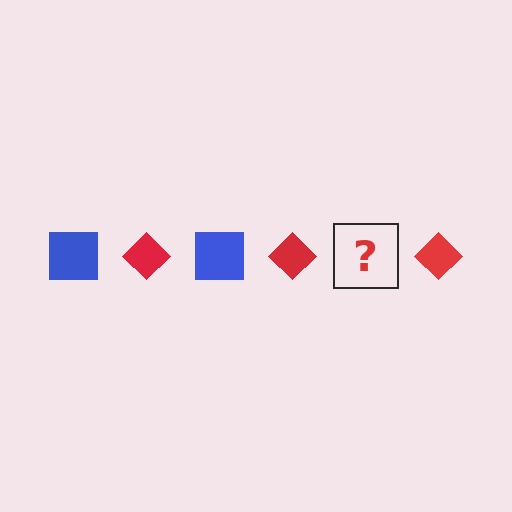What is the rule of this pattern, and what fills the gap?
The rule is that the pattern alternates between blue square and red diamond. The gap should be filled with a blue square.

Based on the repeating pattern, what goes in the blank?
The blank should be a blue square.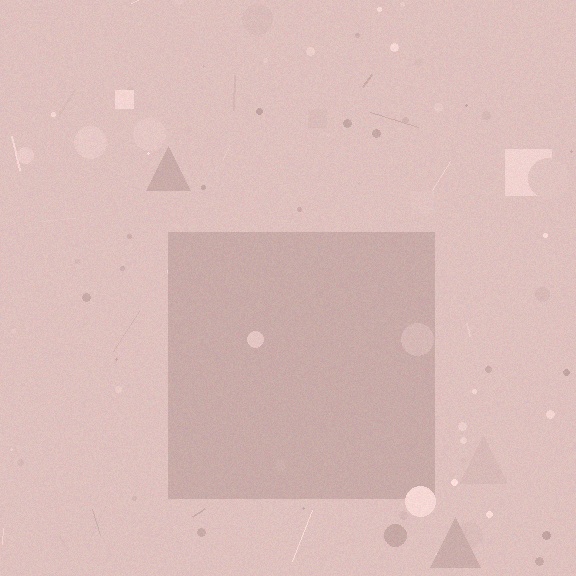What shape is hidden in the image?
A square is hidden in the image.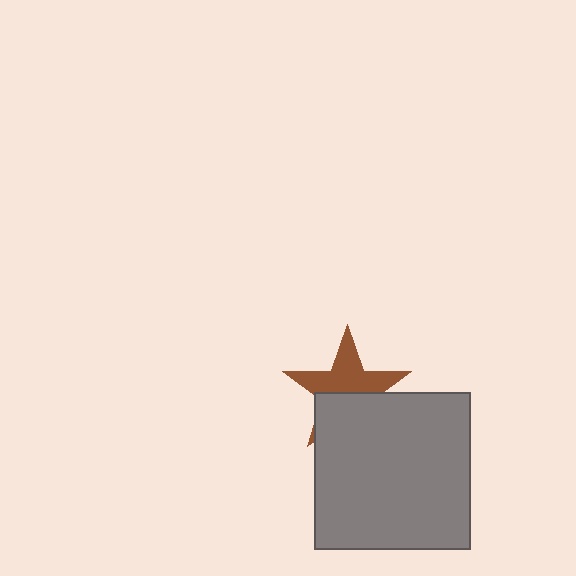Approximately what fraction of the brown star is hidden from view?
Roughly 46% of the brown star is hidden behind the gray square.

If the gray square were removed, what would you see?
You would see the complete brown star.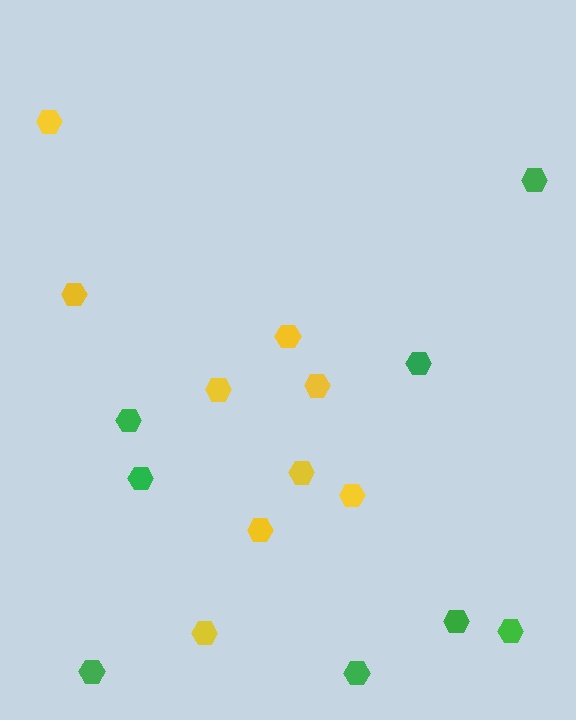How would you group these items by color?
There are 2 groups: one group of yellow hexagons (9) and one group of green hexagons (8).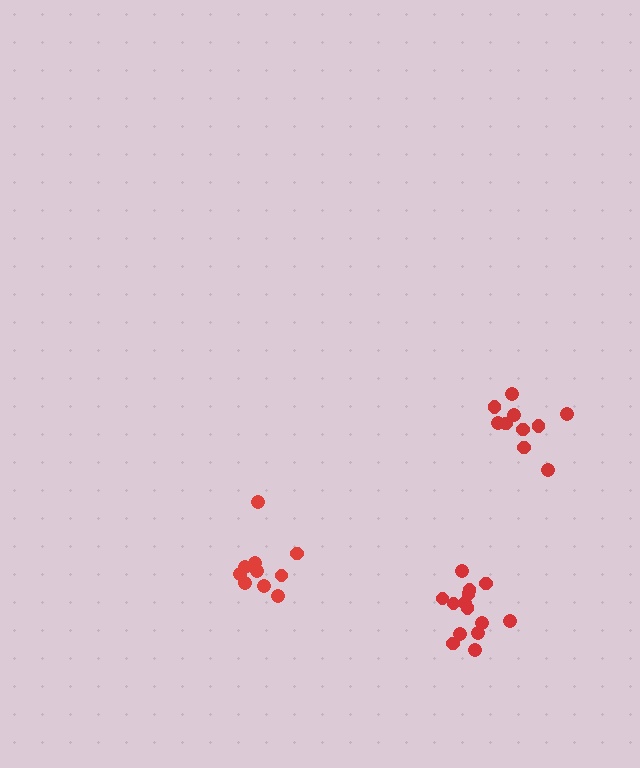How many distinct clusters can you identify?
There are 3 distinct clusters.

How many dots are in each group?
Group 1: 14 dots, Group 2: 11 dots, Group 3: 10 dots (35 total).